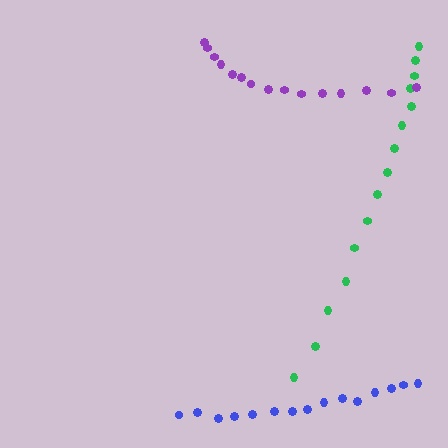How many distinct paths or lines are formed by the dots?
There are 3 distinct paths.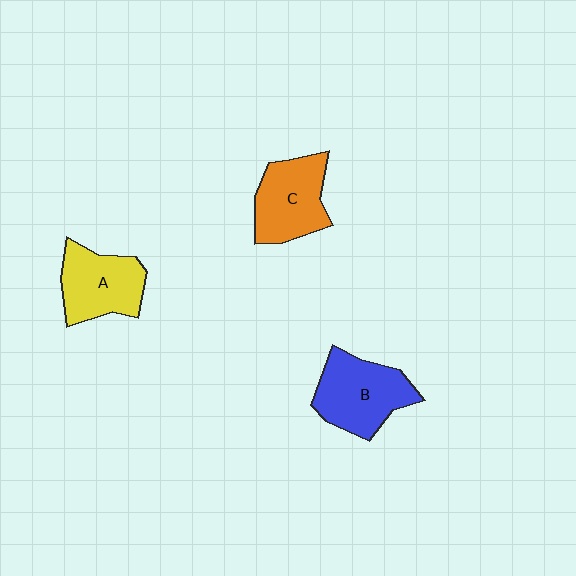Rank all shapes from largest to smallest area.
From largest to smallest: B (blue), C (orange), A (yellow).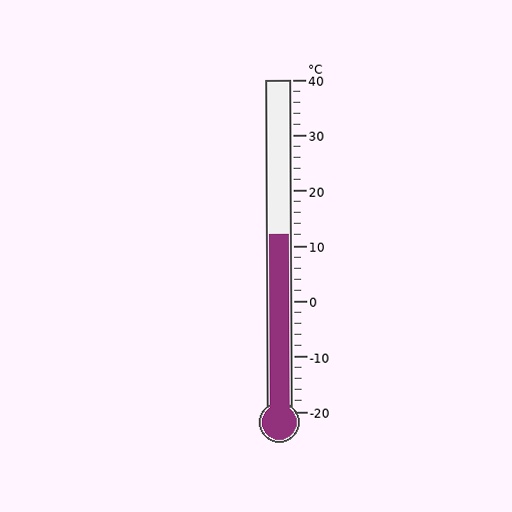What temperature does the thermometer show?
The thermometer shows approximately 12°C.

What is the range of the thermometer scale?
The thermometer scale ranges from -20°C to 40°C.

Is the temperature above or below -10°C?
The temperature is above -10°C.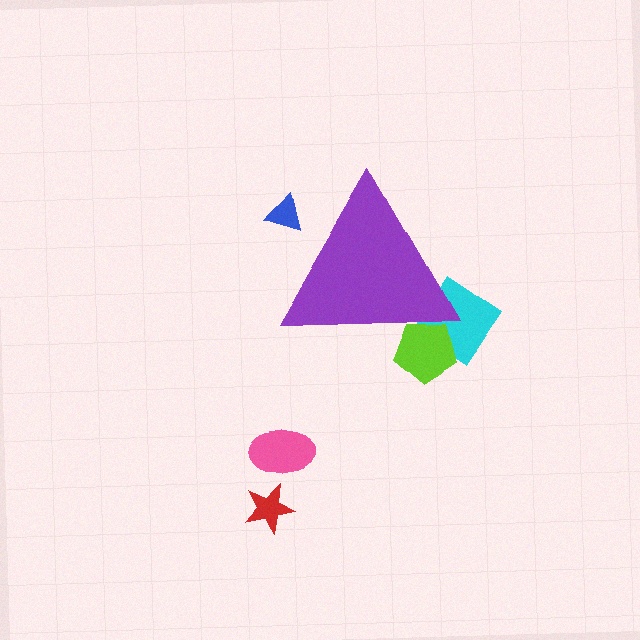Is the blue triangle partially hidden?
Yes, the blue triangle is partially hidden behind the purple triangle.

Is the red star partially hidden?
No, the red star is fully visible.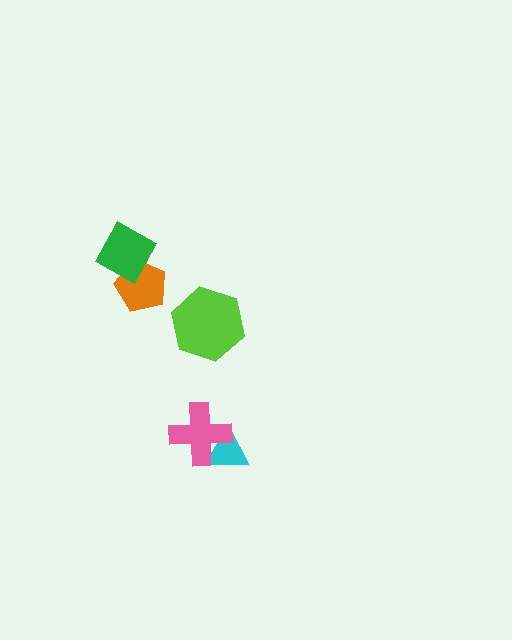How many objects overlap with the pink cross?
1 object overlaps with the pink cross.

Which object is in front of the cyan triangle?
The pink cross is in front of the cyan triangle.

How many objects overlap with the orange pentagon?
1 object overlaps with the orange pentagon.